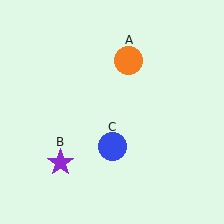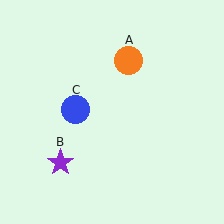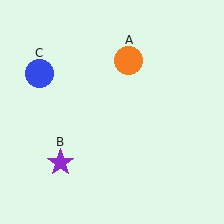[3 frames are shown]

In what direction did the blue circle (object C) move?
The blue circle (object C) moved up and to the left.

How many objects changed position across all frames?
1 object changed position: blue circle (object C).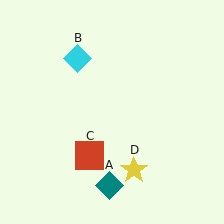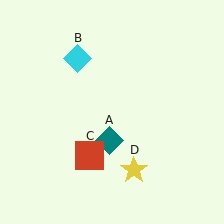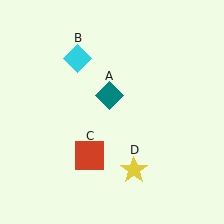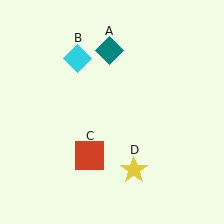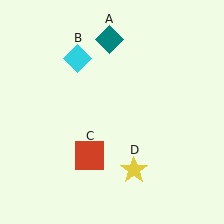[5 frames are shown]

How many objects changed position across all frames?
1 object changed position: teal diamond (object A).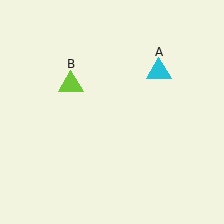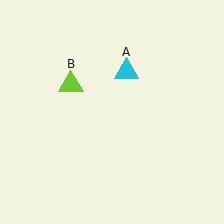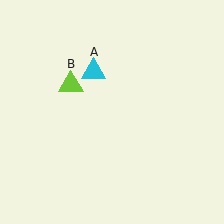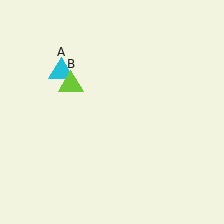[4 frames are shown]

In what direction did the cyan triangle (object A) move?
The cyan triangle (object A) moved left.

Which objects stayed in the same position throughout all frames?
Lime triangle (object B) remained stationary.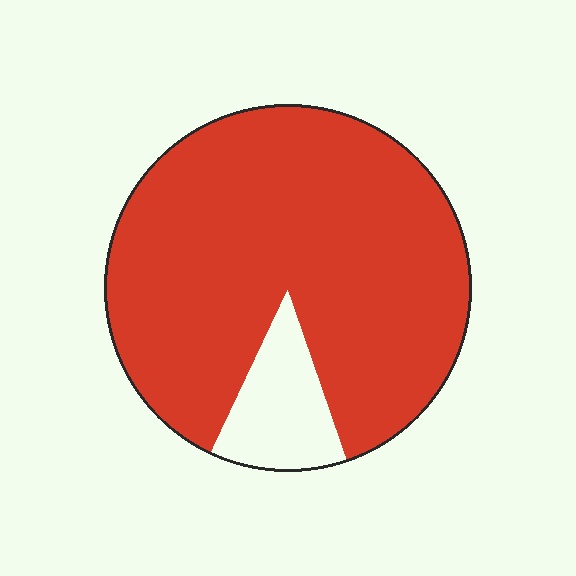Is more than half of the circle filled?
Yes.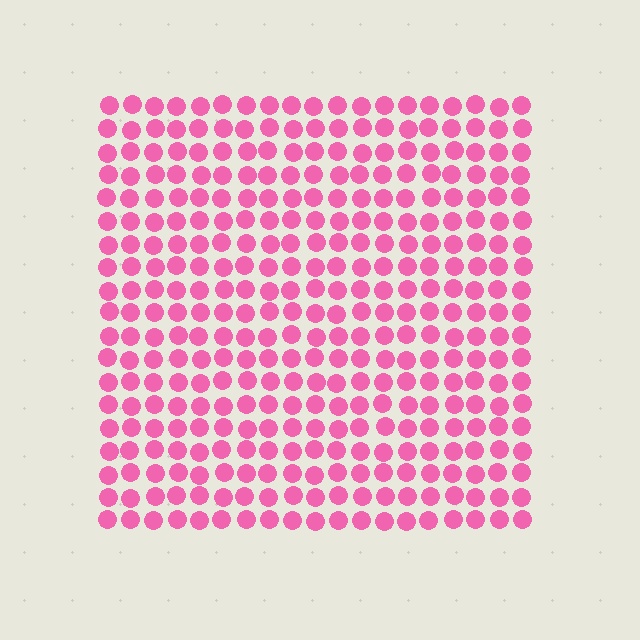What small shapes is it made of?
It is made of small circles.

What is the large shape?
The large shape is a square.